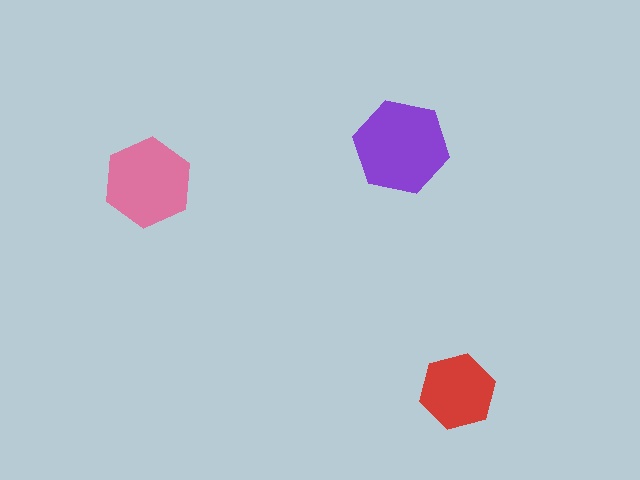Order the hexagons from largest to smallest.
the purple one, the pink one, the red one.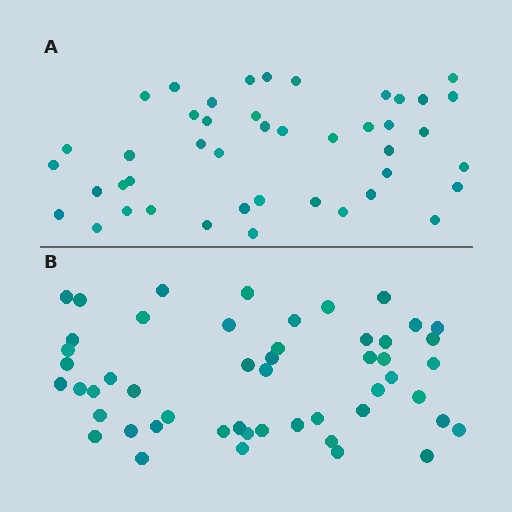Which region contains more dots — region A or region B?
Region B (the bottom region) has more dots.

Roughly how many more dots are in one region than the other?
Region B has roughly 8 or so more dots than region A.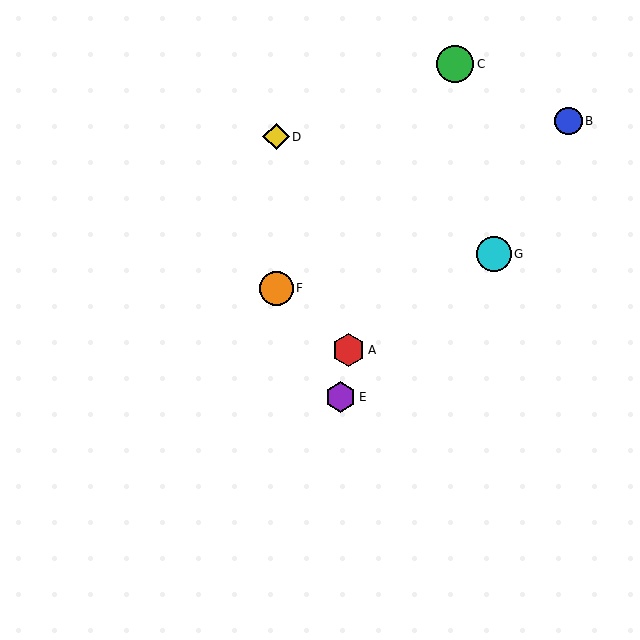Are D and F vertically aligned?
Yes, both are at x≈276.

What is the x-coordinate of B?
Object B is at x≈568.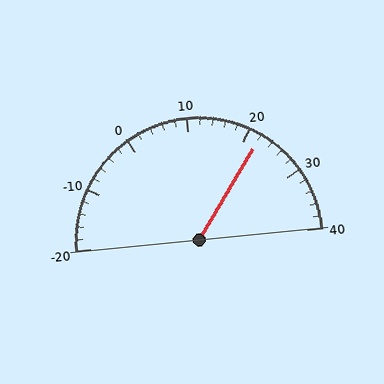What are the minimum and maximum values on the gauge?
The gauge ranges from -20 to 40.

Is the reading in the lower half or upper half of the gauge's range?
The reading is in the upper half of the range (-20 to 40).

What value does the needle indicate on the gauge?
The needle indicates approximately 22.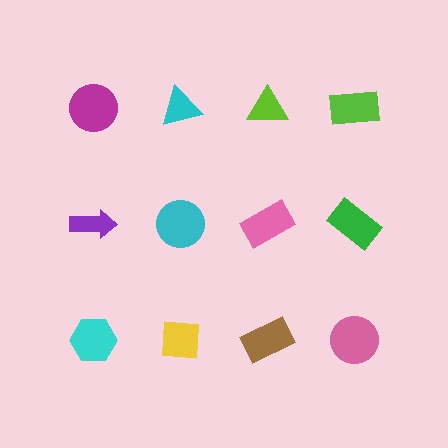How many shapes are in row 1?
4 shapes.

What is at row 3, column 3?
A brown rectangle.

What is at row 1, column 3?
A lime triangle.